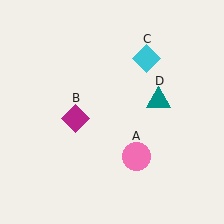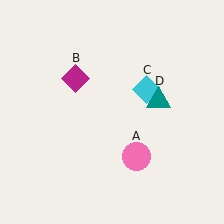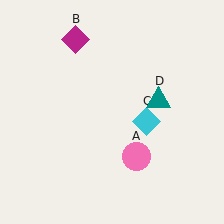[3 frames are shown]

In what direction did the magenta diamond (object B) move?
The magenta diamond (object B) moved up.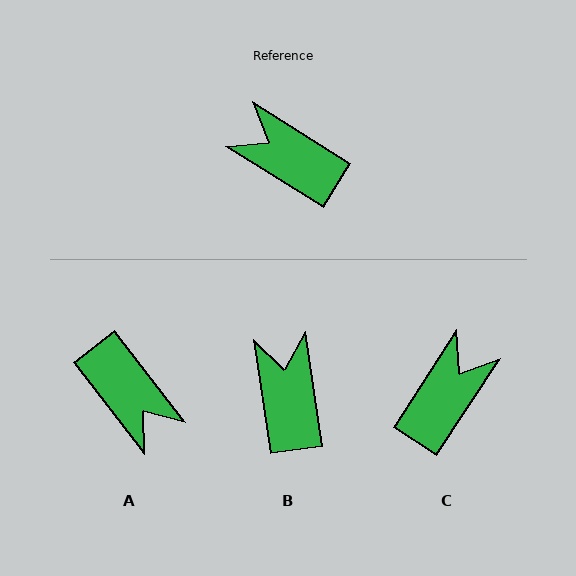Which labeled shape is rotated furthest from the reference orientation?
A, about 160 degrees away.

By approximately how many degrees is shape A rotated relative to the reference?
Approximately 160 degrees counter-clockwise.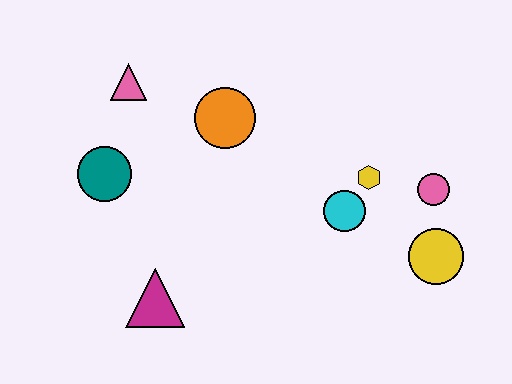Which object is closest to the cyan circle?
The yellow hexagon is closest to the cyan circle.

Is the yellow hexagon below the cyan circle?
No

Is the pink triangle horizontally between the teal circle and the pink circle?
Yes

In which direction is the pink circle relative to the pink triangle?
The pink circle is to the right of the pink triangle.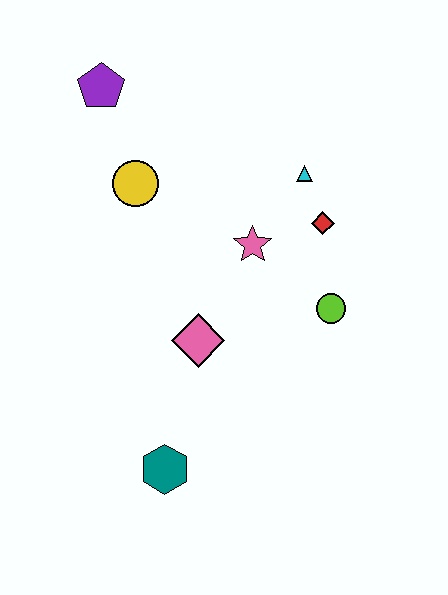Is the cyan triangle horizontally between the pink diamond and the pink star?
No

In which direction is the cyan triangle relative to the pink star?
The cyan triangle is above the pink star.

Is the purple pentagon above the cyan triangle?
Yes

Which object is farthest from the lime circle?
The purple pentagon is farthest from the lime circle.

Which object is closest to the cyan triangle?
The red diamond is closest to the cyan triangle.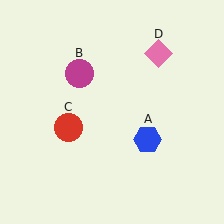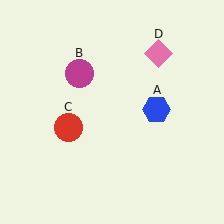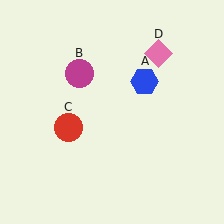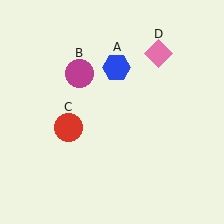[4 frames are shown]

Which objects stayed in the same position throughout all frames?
Magenta circle (object B) and red circle (object C) and pink diamond (object D) remained stationary.